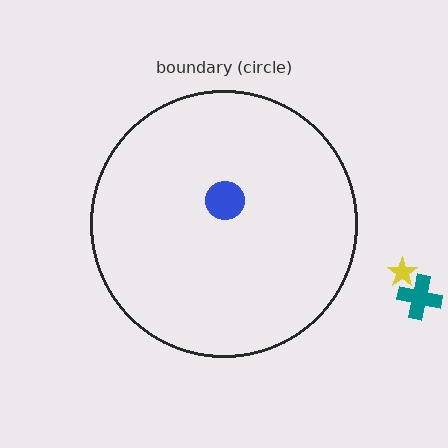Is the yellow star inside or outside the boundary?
Outside.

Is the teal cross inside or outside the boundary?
Outside.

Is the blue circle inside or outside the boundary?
Inside.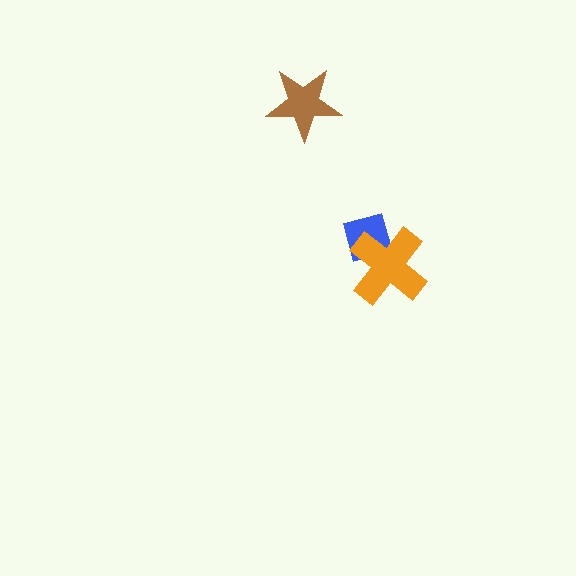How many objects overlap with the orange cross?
1 object overlaps with the orange cross.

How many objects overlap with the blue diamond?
1 object overlaps with the blue diamond.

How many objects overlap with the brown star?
0 objects overlap with the brown star.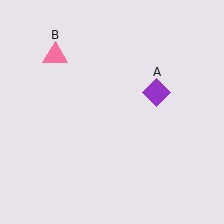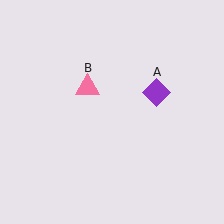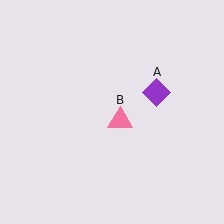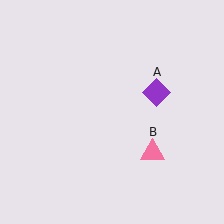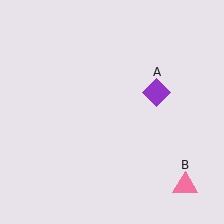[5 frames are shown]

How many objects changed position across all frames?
1 object changed position: pink triangle (object B).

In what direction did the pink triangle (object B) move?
The pink triangle (object B) moved down and to the right.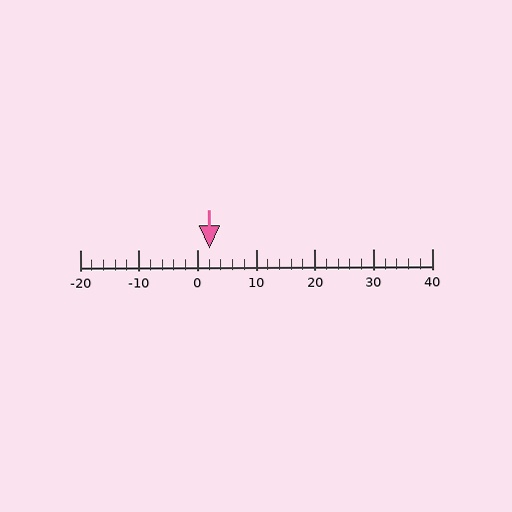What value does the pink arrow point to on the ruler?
The pink arrow points to approximately 2.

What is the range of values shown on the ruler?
The ruler shows values from -20 to 40.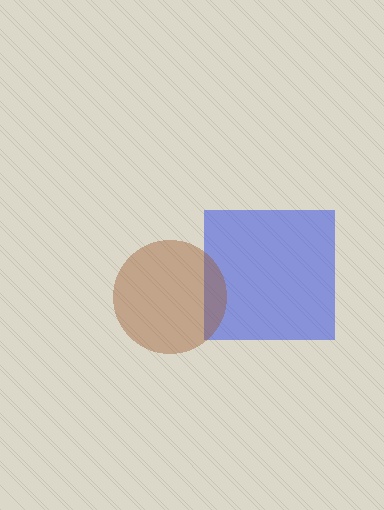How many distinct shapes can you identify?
There are 2 distinct shapes: a blue square, a brown circle.